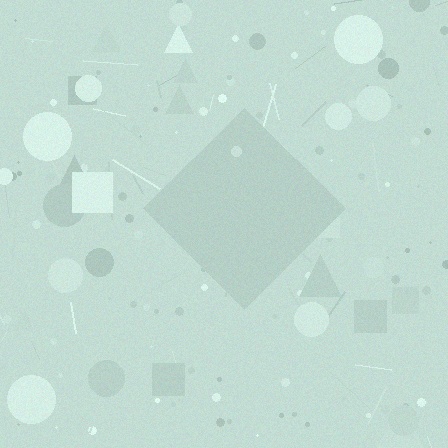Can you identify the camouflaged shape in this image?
The camouflaged shape is a diamond.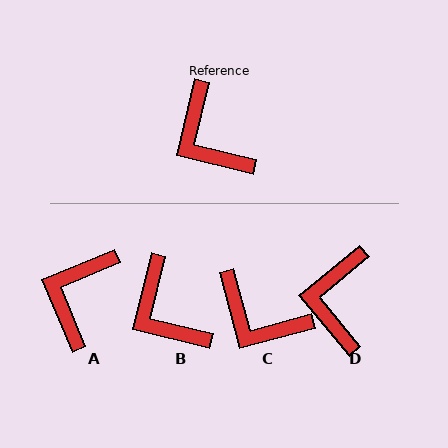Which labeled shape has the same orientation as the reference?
B.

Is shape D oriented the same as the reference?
No, it is off by about 37 degrees.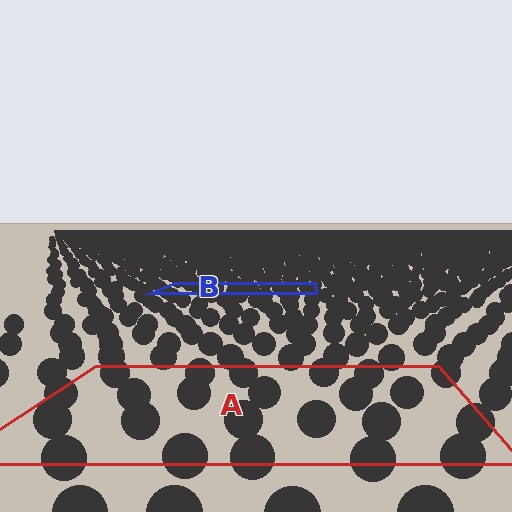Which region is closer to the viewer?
Region A is closer. The texture elements there are larger and more spread out.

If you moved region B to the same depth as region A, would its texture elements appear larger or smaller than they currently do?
They would appear larger. At a closer depth, the same texture elements are projected at a bigger on-screen size.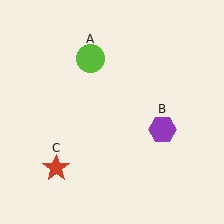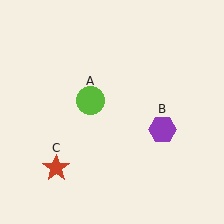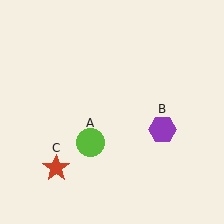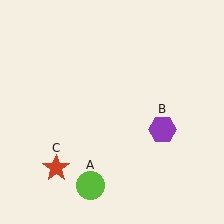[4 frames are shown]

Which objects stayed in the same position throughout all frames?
Purple hexagon (object B) and red star (object C) remained stationary.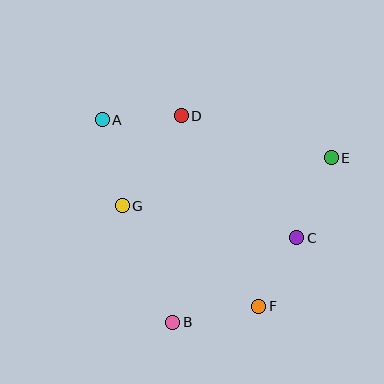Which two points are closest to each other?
Points C and F are closest to each other.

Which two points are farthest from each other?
Points A and F are farthest from each other.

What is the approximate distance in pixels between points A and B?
The distance between A and B is approximately 214 pixels.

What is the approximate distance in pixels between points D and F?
The distance between D and F is approximately 206 pixels.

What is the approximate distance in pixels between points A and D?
The distance between A and D is approximately 79 pixels.